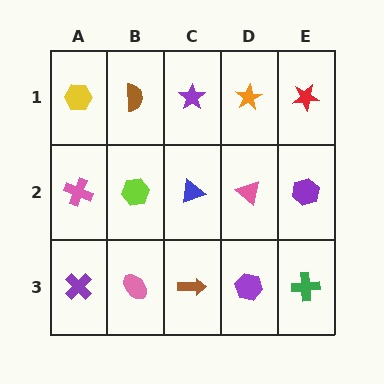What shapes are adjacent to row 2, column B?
A brown semicircle (row 1, column B), a pink ellipse (row 3, column B), a pink cross (row 2, column A), a blue triangle (row 2, column C).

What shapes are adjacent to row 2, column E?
A red star (row 1, column E), a green cross (row 3, column E), a pink triangle (row 2, column D).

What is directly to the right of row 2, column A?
A lime hexagon.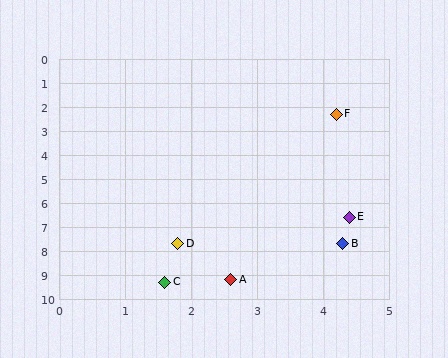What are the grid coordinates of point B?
Point B is at approximately (4.3, 7.7).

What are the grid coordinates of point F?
Point F is at approximately (4.2, 2.3).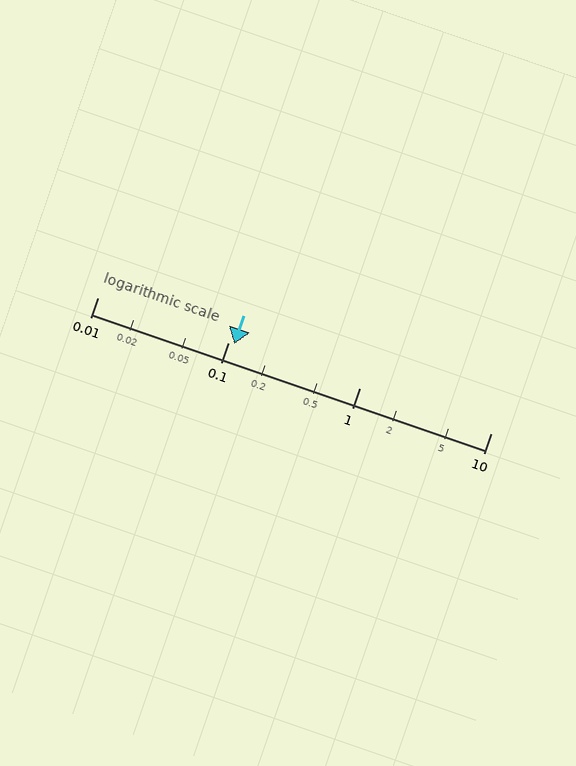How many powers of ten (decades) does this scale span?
The scale spans 3 decades, from 0.01 to 10.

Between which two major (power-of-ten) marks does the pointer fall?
The pointer is between 0.1 and 1.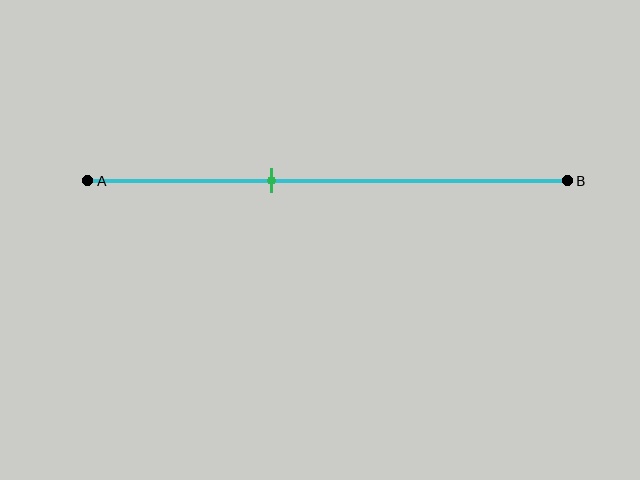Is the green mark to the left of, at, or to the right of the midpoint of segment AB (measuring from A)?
The green mark is to the left of the midpoint of segment AB.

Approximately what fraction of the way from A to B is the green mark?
The green mark is approximately 40% of the way from A to B.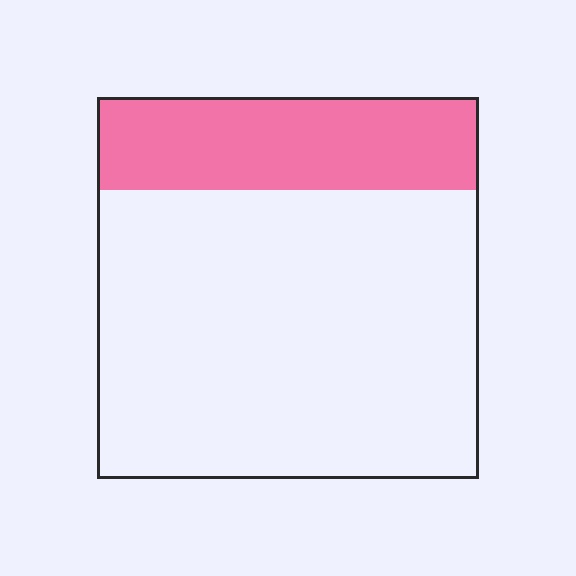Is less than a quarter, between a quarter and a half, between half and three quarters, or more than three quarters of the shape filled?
Less than a quarter.